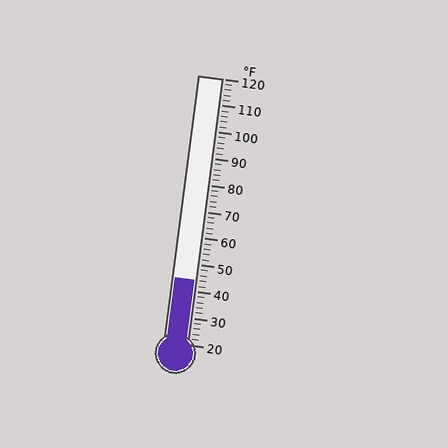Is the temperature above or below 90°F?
The temperature is below 90°F.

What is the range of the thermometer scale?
The thermometer scale ranges from 20°F to 120°F.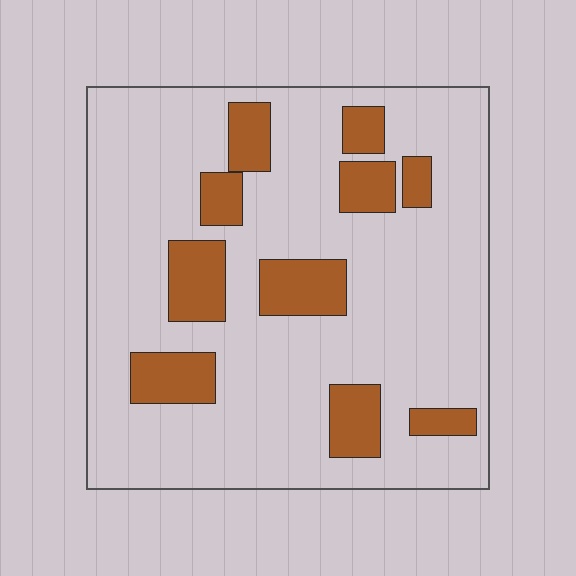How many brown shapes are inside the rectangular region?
10.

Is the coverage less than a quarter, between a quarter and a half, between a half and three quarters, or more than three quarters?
Less than a quarter.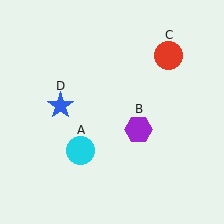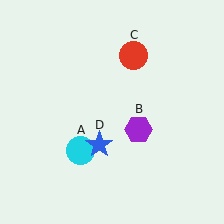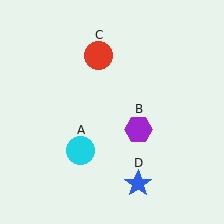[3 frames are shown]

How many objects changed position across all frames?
2 objects changed position: red circle (object C), blue star (object D).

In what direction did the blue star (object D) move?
The blue star (object D) moved down and to the right.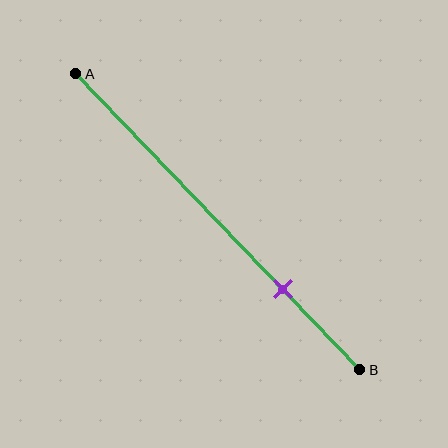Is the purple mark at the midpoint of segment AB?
No, the mark is at about 75% from A, not at the 50% midpoint.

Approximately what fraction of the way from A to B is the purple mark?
The purple mark is approximately 75% of the way from A to B.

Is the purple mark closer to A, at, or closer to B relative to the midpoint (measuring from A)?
The purple mark is closer to point B than the midpoint of segment AB.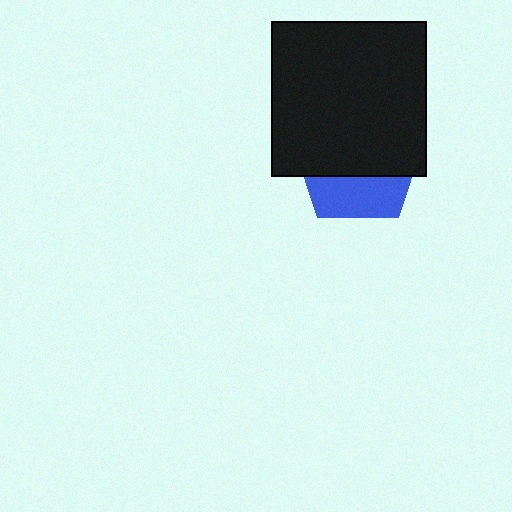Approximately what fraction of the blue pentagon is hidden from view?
Roughly 66% of the blue pentagon is hidden behind the black square.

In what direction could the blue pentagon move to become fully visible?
The blue pentagon could move down. That would shift it out from behind the black square entirely.